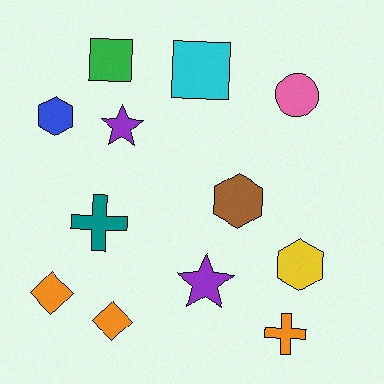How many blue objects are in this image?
There is 1 blue object.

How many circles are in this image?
There is 1 circle.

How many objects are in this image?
There are 12 objects.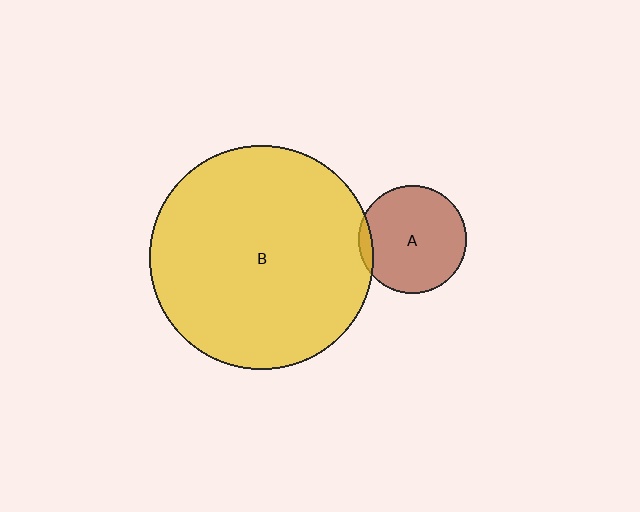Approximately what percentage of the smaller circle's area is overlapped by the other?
Approximately 5%.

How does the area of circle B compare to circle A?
Approximately 4.2 times.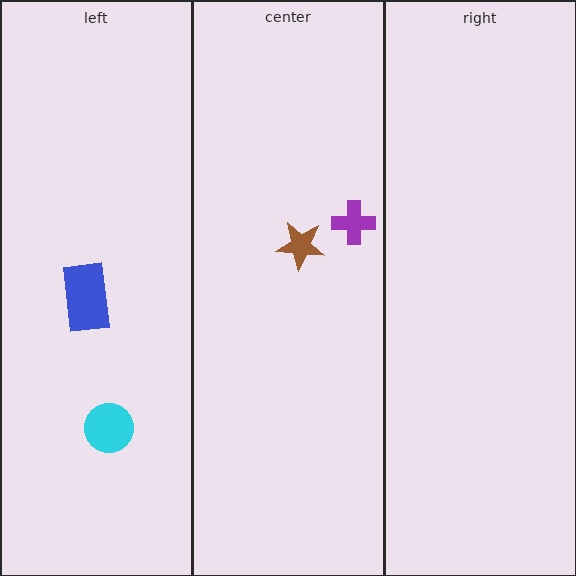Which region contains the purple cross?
The center region.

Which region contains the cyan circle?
The left region.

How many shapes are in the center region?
2.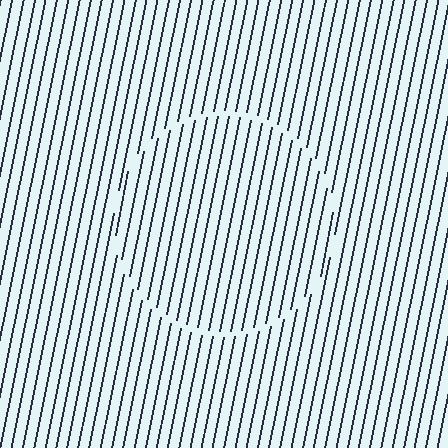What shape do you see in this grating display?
An illusory circle. The interior of the shape contains the same grating, shifted by half a period — the contour is defined by the phase discontinuity where line-ends from the inner and outer gratings abut.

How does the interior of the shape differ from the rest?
The interior of the shape contains the same grating, shifted by half a period — the contour is defined by the phase discontinuity where line-ends from the inner and outer gratings abut.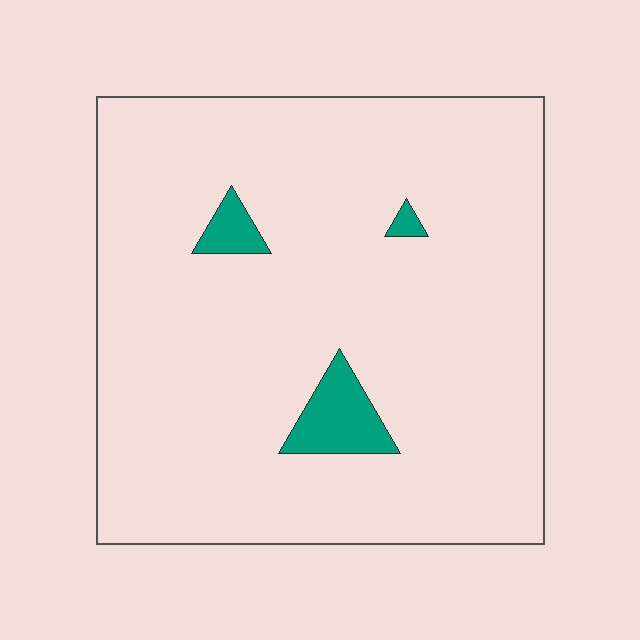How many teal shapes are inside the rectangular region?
3.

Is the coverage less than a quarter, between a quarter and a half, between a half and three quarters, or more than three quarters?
Less than a quarter.